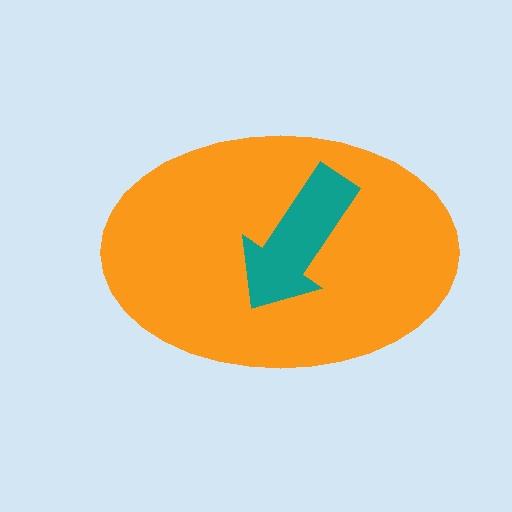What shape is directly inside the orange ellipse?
The teal arrow.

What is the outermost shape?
The orange ellipse.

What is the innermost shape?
The teal arrow.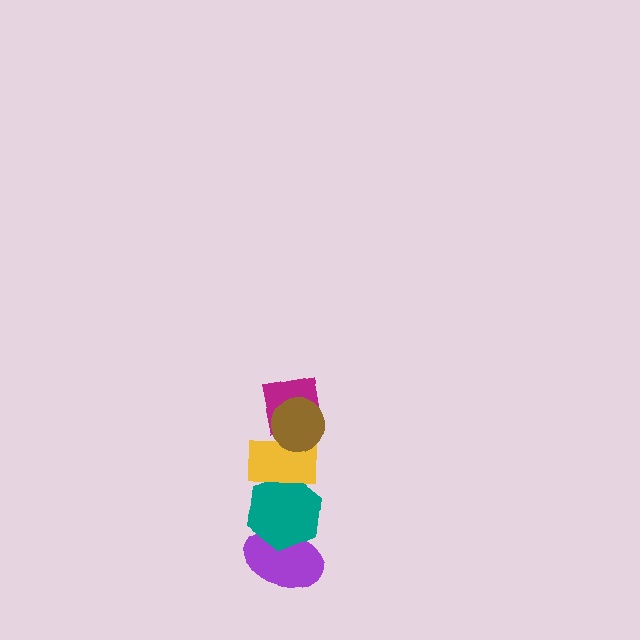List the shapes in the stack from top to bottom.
From top to bottom: the brown circle, the magenta square, the yellow rectangle, the teal hexagon, the purple ellipse.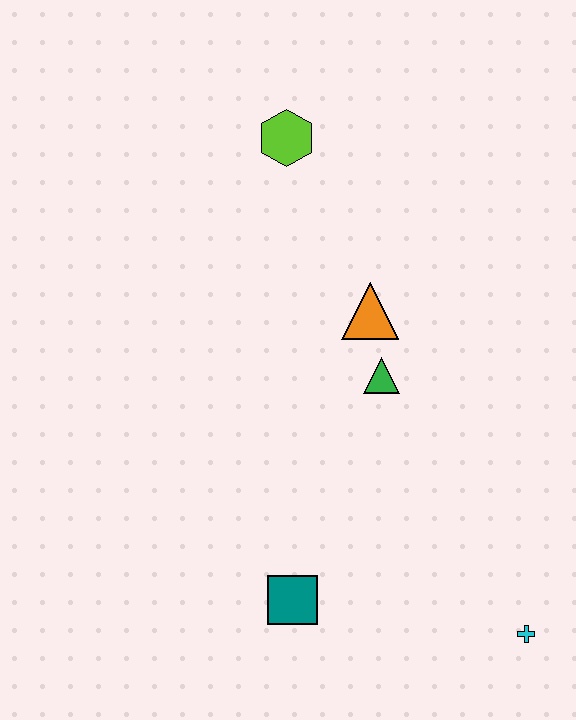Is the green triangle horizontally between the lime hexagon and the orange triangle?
No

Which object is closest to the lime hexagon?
The orange triangle is closest to the lime hexagon.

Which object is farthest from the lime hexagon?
The cyan cross is farthest from the lime hexagon.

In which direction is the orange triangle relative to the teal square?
The orange triangle is above the teal square.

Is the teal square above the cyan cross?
Yes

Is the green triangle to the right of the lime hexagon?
Yes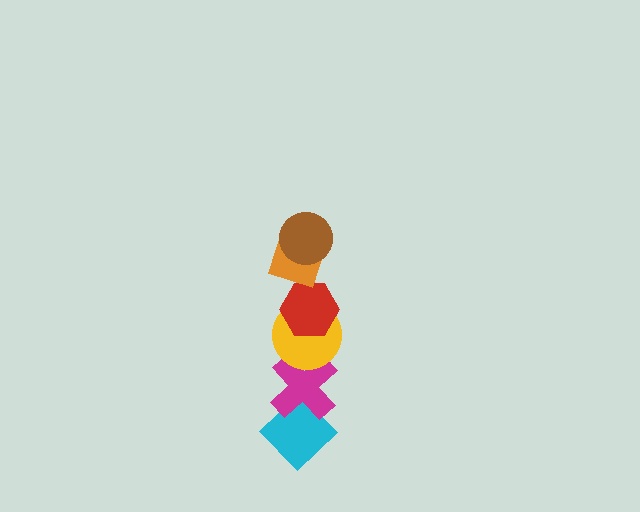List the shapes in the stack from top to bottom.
From top to bottom: the brown circle, the orange diamond, the red hexagon, the yellow circle, the magenta cross, the cyan diamond.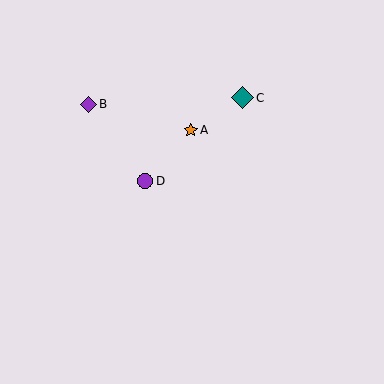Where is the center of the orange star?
The center of the orange star is at (191, 130).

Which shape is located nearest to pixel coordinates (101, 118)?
The purple diamond (labeled B) at (88, 104) is nearest to that location.